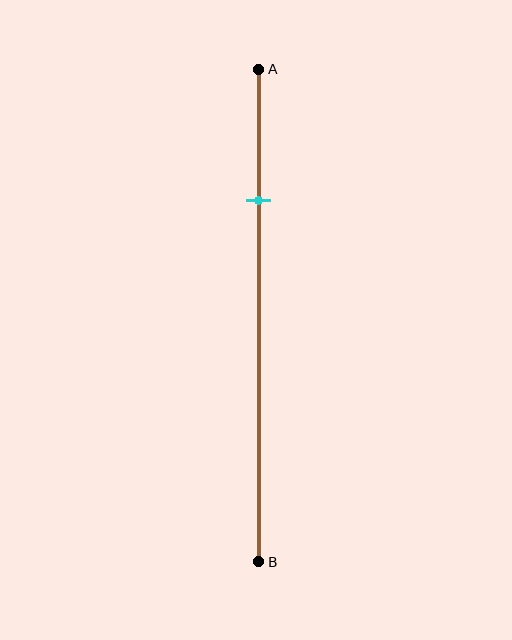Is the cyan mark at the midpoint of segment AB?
No, the mark is at about 25% from A, not at the 50% midpoint.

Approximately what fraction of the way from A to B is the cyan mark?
The cyan mark is approximately 25% of the way from A to B.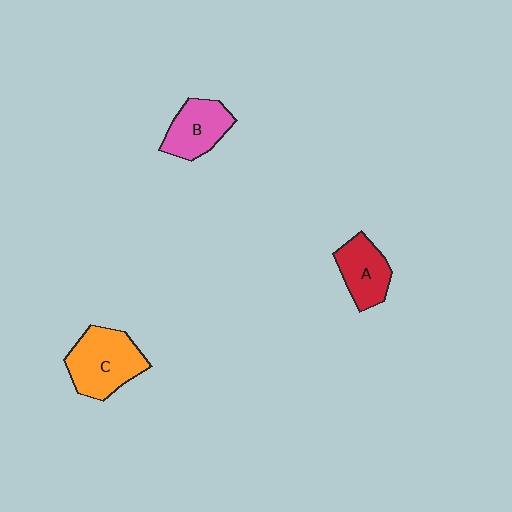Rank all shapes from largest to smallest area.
From largest to smallest: C (orange), B (pink), A (red).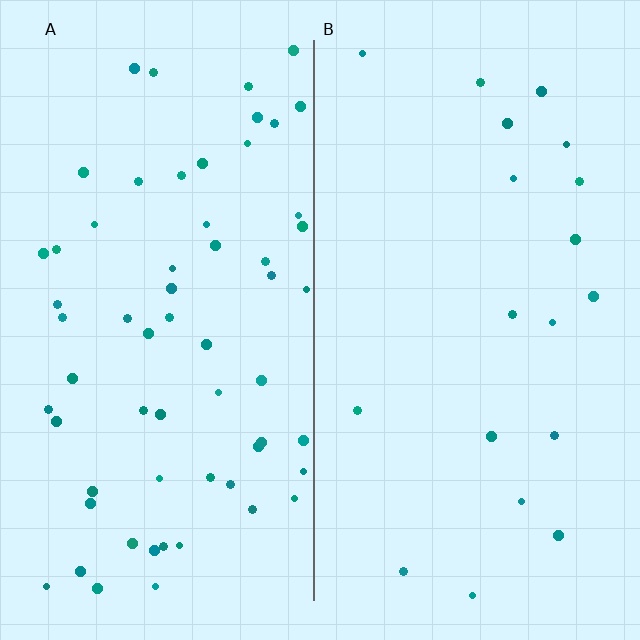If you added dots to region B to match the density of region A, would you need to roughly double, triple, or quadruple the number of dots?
Approximately triple.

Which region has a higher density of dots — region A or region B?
A (the left).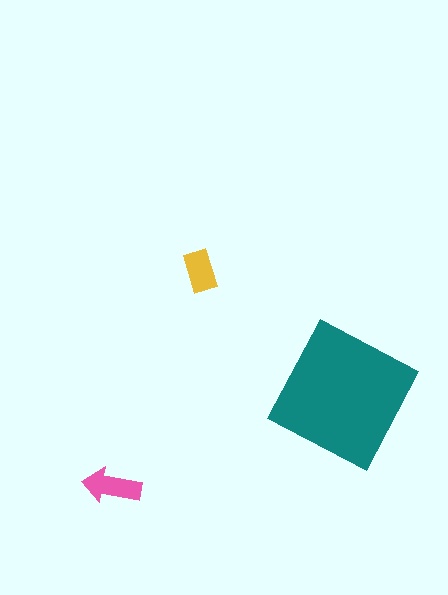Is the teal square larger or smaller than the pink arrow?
Larger.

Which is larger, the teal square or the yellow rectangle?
The teal square.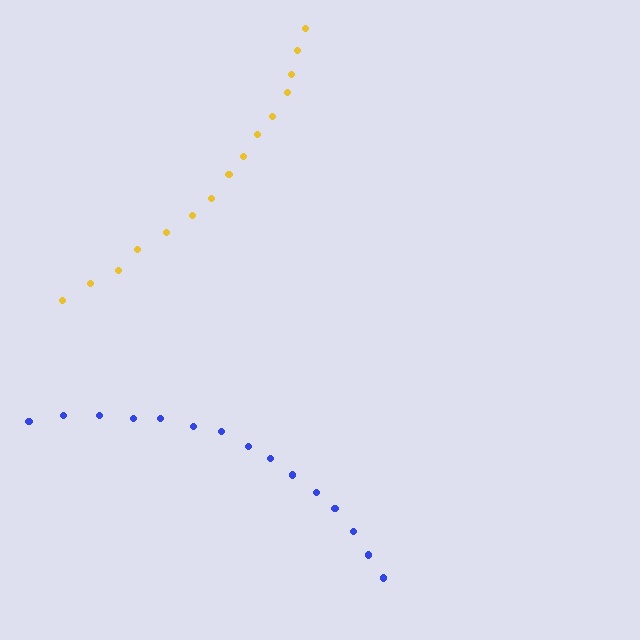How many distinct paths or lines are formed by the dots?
There are 2 distinct paths.